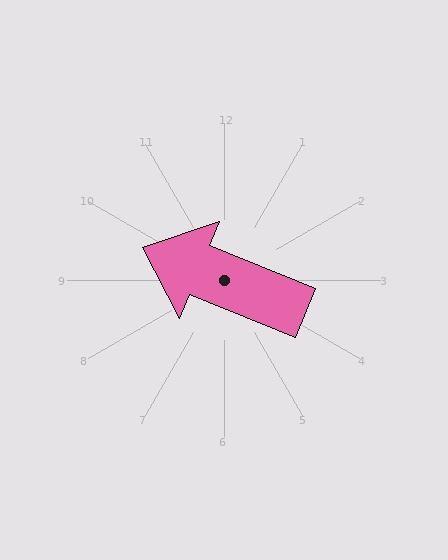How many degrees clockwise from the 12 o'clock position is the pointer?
Approximately 292 degrees.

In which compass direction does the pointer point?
West.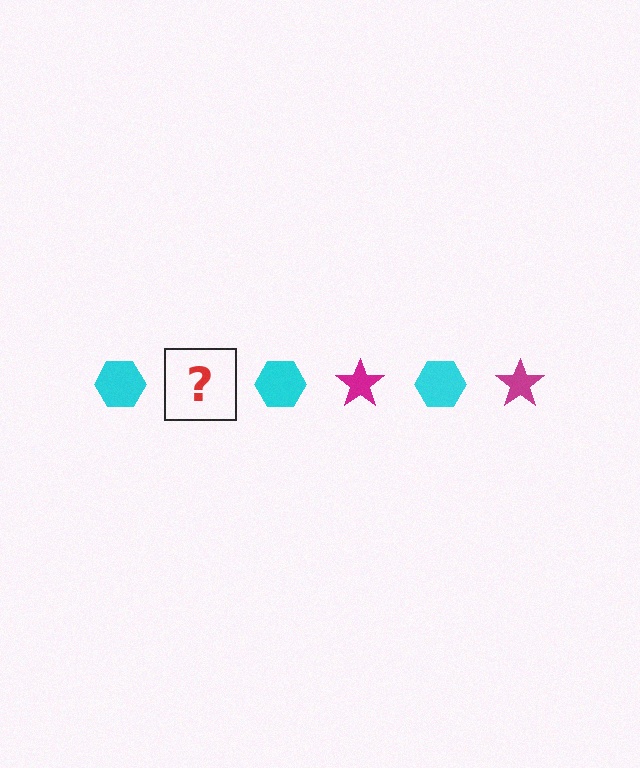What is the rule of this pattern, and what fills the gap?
The rule is that the pattern alternates between cyan hexagon and magenta star. The gap should be filled with a magenta star.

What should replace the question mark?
The question mark should be replaced with a magenta star.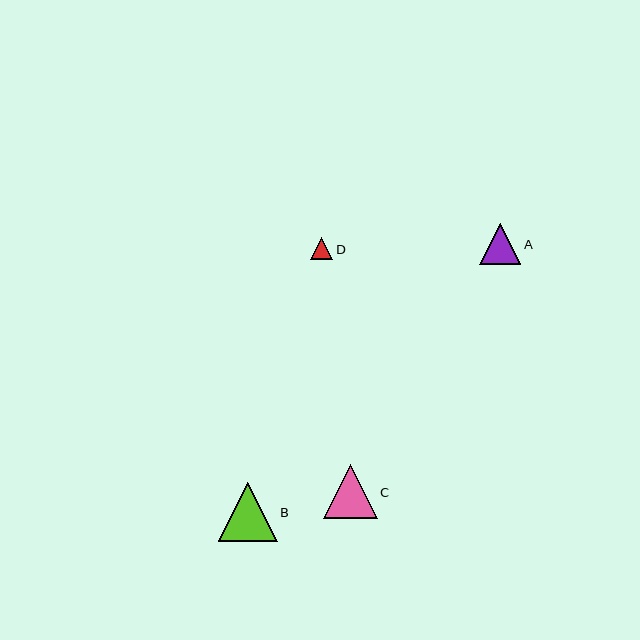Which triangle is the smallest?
Triangle D is the smallest with a size of approximately 22 pixels.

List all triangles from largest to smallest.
From largest to smallest: B, C, A, D.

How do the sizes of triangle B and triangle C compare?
Triangle B and triangle C are approximately the same size.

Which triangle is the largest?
Triangle B is the largest with a size of approximately 59 pixels.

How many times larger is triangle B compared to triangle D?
Triangle B is approximately 2.7 times the size of triangle D.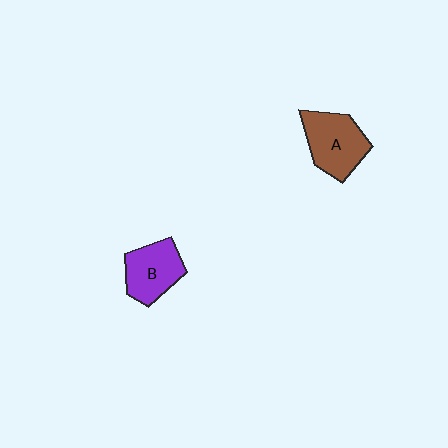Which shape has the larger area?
Shape A (brown).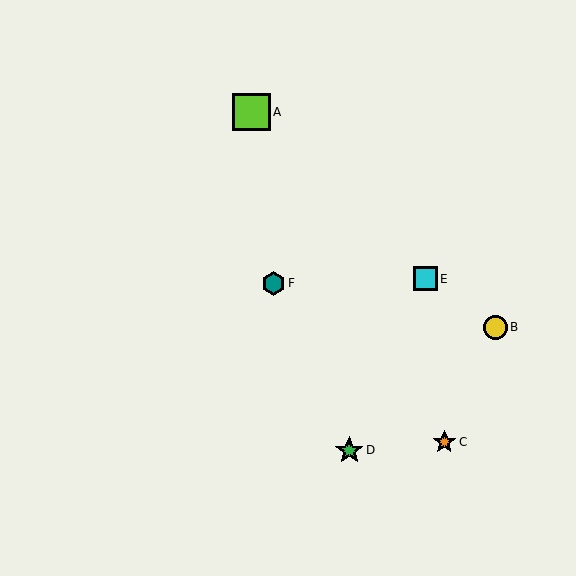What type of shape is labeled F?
Shape F is a teal hexagon.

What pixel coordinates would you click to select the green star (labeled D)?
Click at (349, 450) to select the green star D.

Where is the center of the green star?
The center of the green star is at (349, 450).